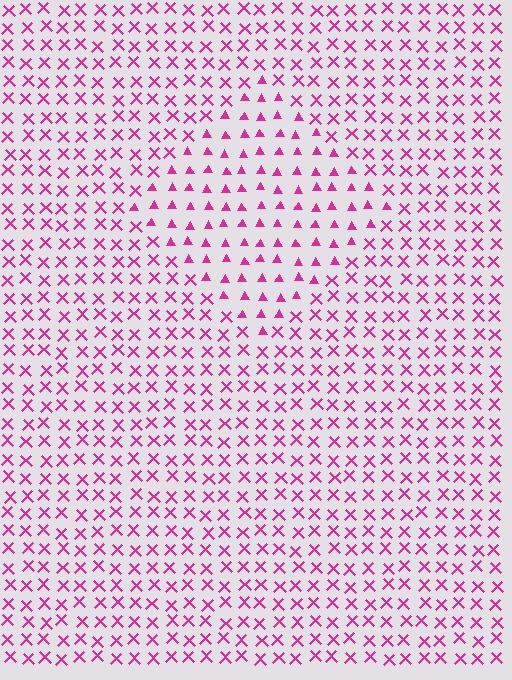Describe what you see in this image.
The image is filled with small magenta elements arranged in a uniform grid. A diamond-shaped region contains triangles, while the surrounding area contains X marks. The boundary is defined purely by the change in element shape.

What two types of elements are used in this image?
The image uses triangles inside the diamond region and X marks outside it.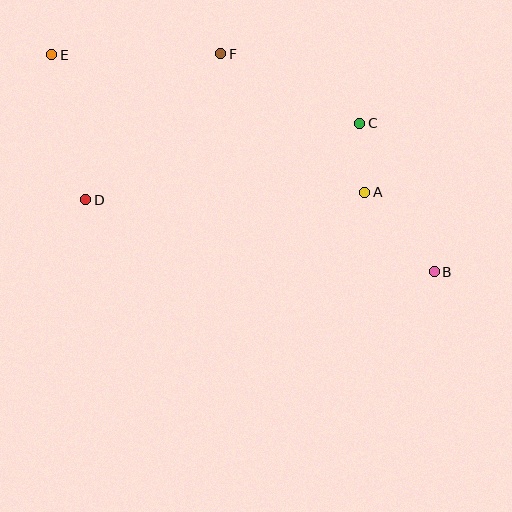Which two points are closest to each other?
Points A and C are closest to each other.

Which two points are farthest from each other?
Points B and E are farthest from each other.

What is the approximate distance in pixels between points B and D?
The distance between B and D is approximately 356 pixels.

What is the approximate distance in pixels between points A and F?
The distance between A and F is approximately 200 pixels.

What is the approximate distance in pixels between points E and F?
The distance between E and F is approximately 169 pixels.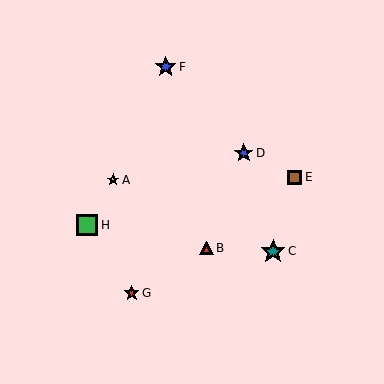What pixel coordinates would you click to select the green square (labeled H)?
Click at (87, 225) to select the green square H.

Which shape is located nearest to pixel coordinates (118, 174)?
The yellow star (labeled A) at (113, 180) is nearest to that location.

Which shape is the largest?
The teal star (labeled C) is the largest.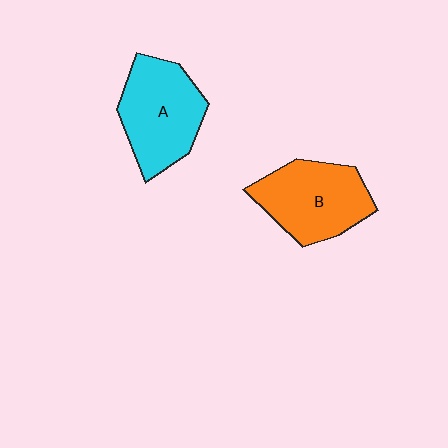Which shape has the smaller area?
Shape B (orange).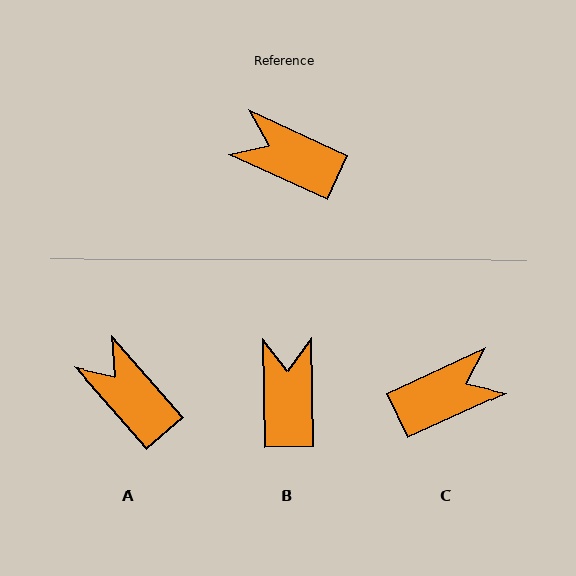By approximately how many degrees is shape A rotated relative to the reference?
Approximately 24 degrees clockwise.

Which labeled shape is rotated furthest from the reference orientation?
C, about 131 degrees away.